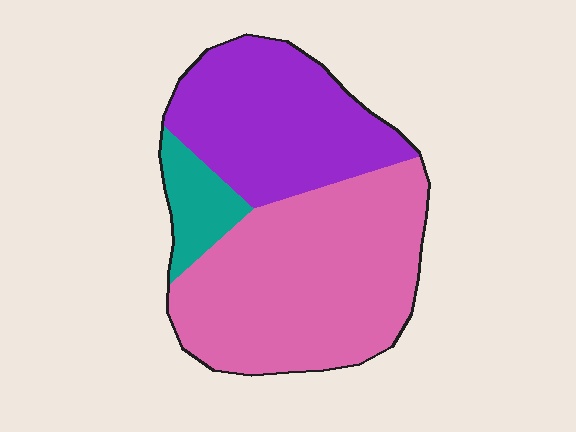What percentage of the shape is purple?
Purple takes up about three eighths (3/8) of the shape.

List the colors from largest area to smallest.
From largest to smallest: pink, purple, teal.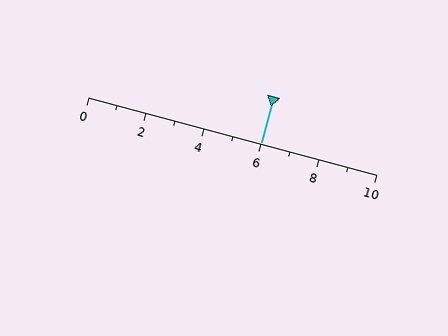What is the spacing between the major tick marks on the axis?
The major ticks are spaced 2 apart.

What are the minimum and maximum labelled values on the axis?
The axis runs from 0 to 10.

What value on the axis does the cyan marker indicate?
The marker indicates approximately 6.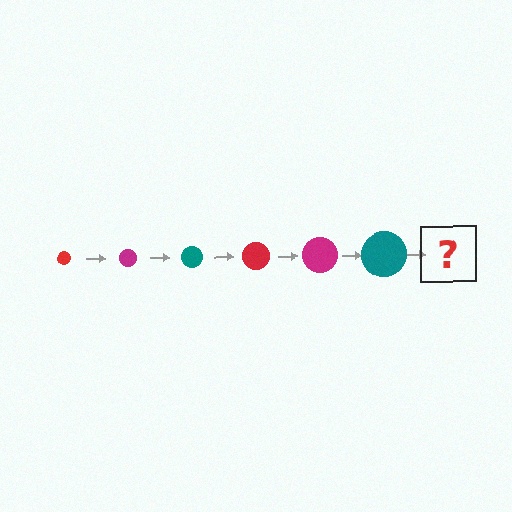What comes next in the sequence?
The next element should be a red circle, larger than the previous one.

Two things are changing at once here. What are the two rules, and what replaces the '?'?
The two rules are that the circle grows larger each step and the color cycles through red, magenta, and teal. The '?' should be a red circle, larger than the previous one.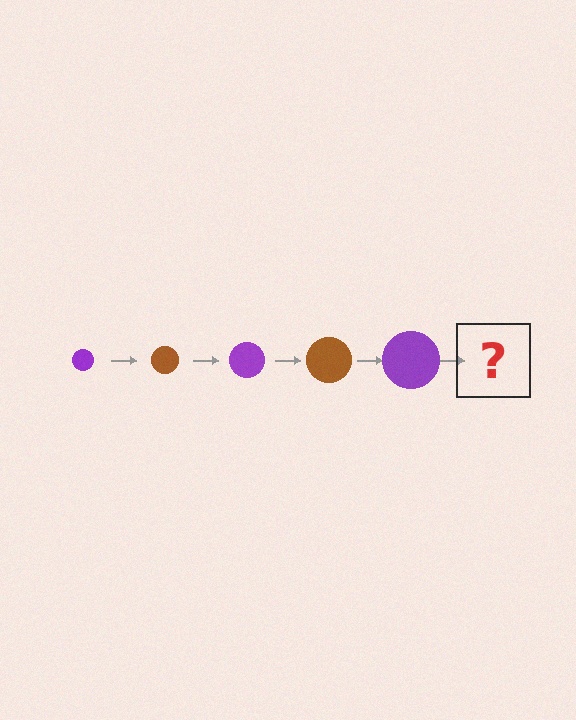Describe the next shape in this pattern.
It should be a brown circle, larger than the previous one.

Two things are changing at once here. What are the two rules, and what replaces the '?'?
The two rules are that the circle grows larger each step and the color cycles through purple and brown. The '?' should be a brown circle, larger than the previous one.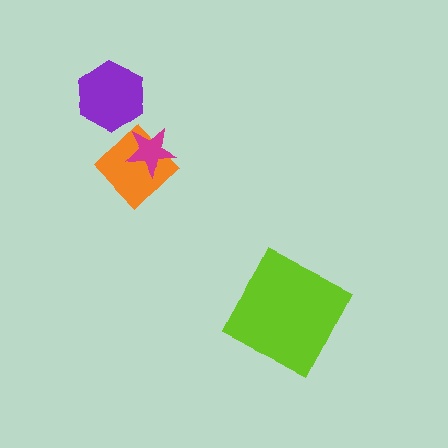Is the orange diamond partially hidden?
Yes, it is partially covered by another shape.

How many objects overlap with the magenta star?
1 object overlaps with the magenta star.